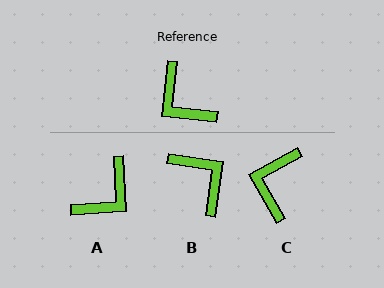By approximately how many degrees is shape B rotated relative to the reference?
Approximately 178 degrees counter-clockwise.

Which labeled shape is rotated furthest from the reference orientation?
B, about 178 degrees away.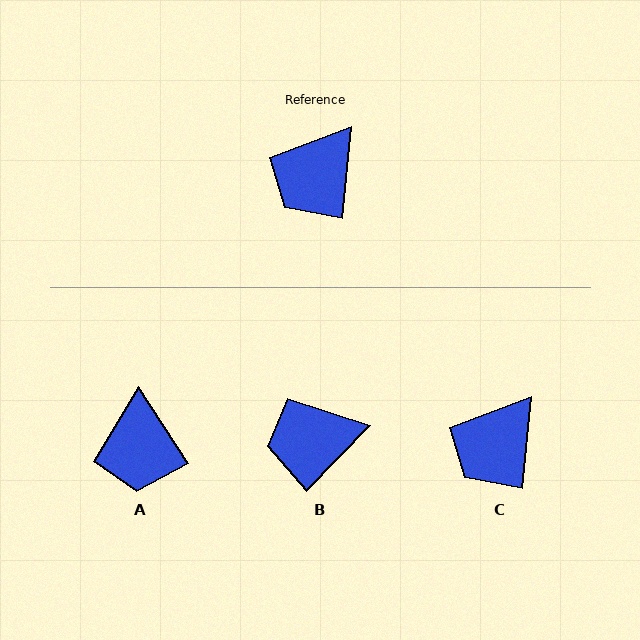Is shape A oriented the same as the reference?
No, it is off by about 38 degrees.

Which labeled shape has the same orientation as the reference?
C.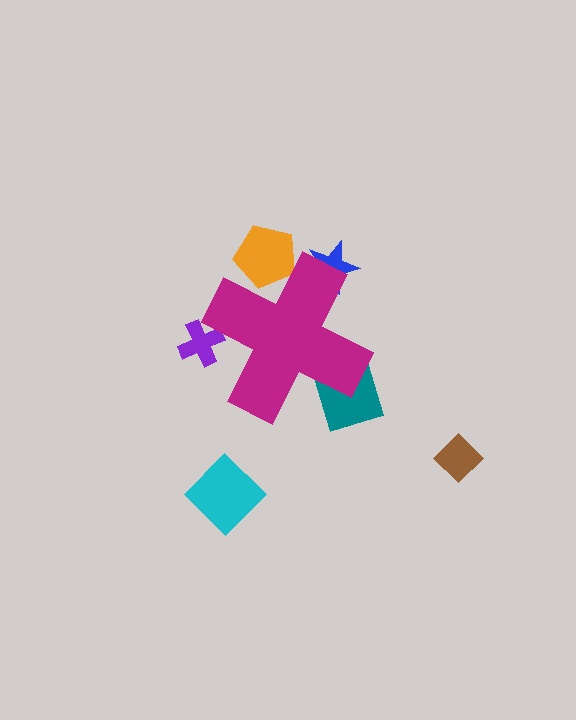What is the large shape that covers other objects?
A magenta cross.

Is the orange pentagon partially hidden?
Yes, the orange pentagon is partially hidden behind the magenta cross.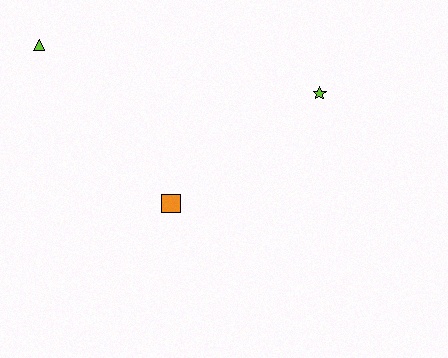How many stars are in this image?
There is 1 star.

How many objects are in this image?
There are 3 objects.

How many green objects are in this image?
There are no green objects.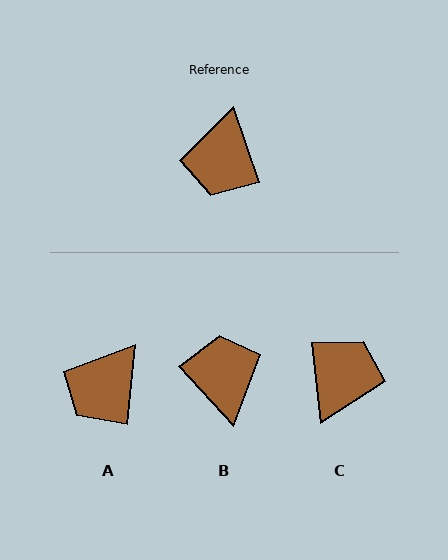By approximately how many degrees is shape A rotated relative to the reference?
Approximately 25 degrees clockwise.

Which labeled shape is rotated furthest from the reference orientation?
C, about 167 degrees away.